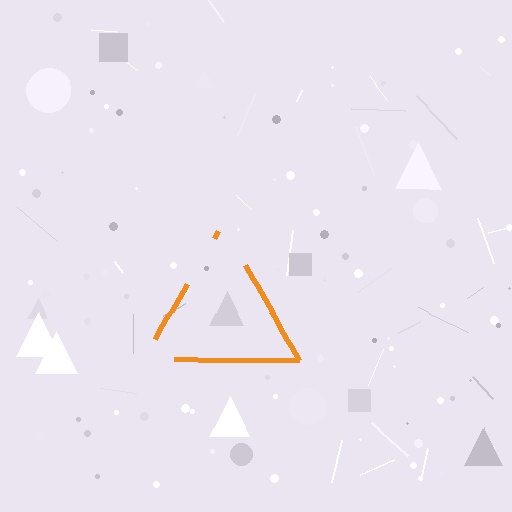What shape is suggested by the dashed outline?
The dashed outline suggests a triangle.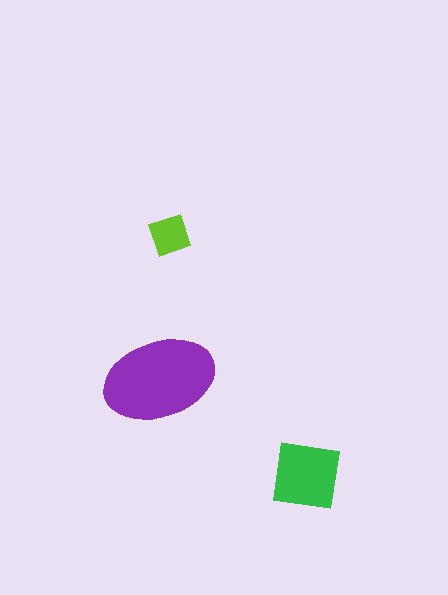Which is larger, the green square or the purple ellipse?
The purple ellipse.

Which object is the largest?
The purple ellipse.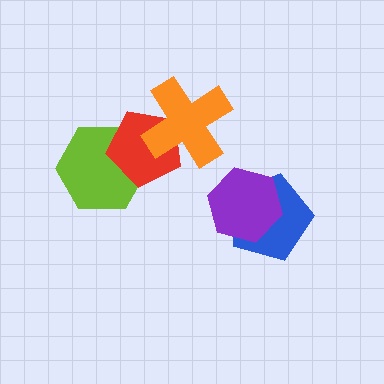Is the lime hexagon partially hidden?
Yes, it is partially covered by another shape.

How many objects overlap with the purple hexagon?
1 object overlaps with the purple hexagon.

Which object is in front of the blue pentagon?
The purple hexagon is in front of the blue pentagon.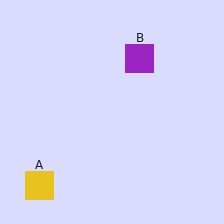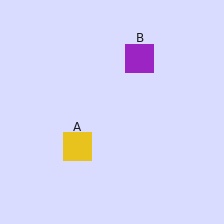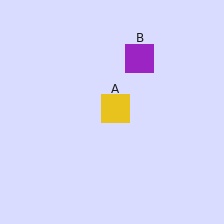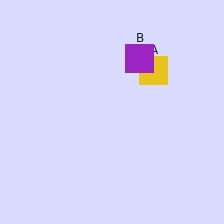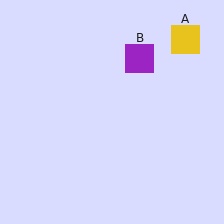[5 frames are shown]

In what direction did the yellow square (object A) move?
The yellow square (object A) moved up and to the right.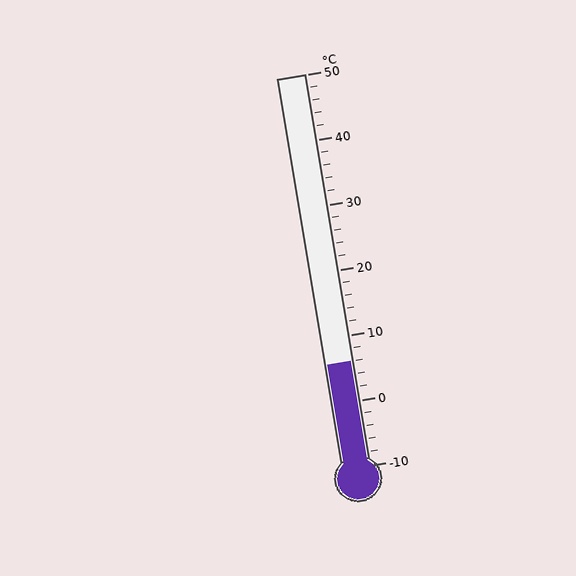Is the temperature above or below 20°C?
The temperature is below 20°C.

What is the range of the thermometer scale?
The thermometer scale ranges from -10°C to 50°C.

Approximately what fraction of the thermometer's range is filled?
The thermometer is filled to approximately 25% of its range.